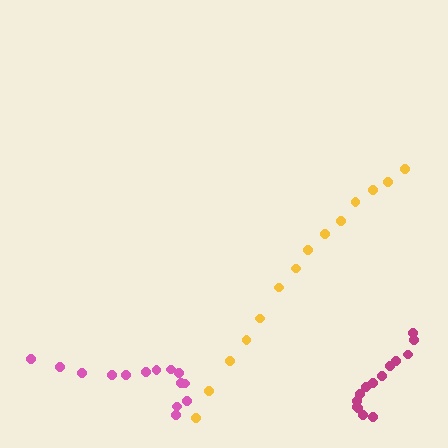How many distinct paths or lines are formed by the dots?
There are 3 distinct paths.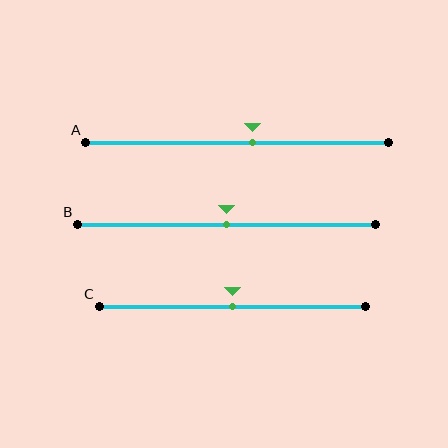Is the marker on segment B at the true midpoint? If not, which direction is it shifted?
Yes, the marker on segment B is at the true midpoint.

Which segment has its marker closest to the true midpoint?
Segment B has its marker closest to the true midpoint.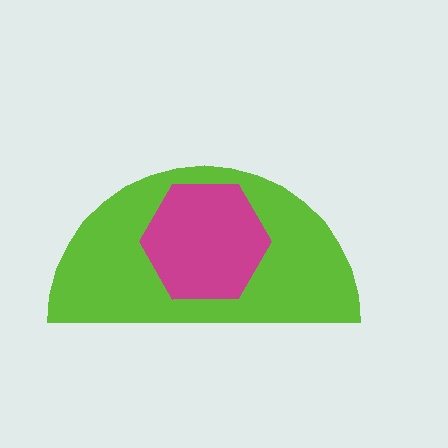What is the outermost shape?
The lime semicircle.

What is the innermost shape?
The magenta hexagon.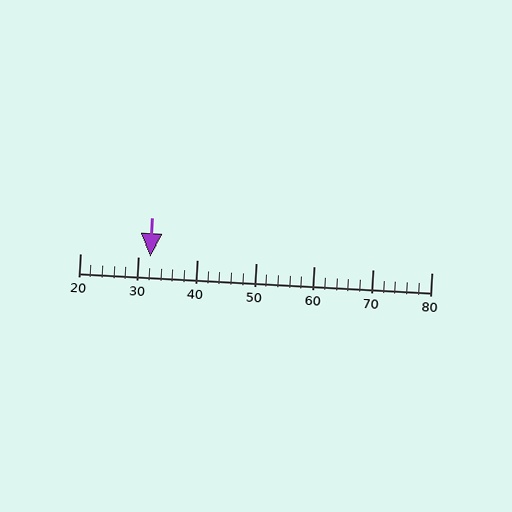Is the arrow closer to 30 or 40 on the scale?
The arrow is closer to 30.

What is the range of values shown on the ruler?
The ruler shows values from 20 to 80.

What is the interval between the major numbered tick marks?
The major tick marks are spaced 10 units apart.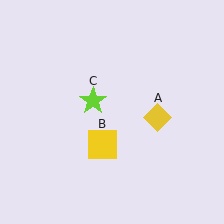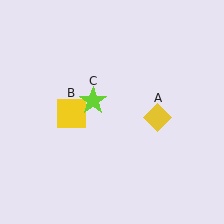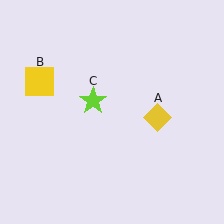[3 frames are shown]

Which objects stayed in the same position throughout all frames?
Yellow diamond (object A) and lime star (object C) remained stationary.